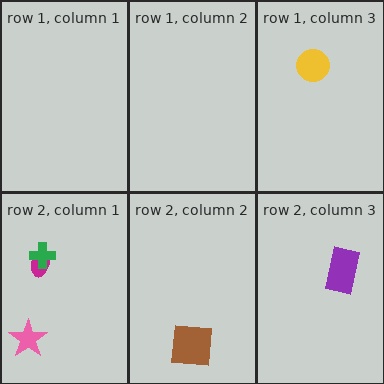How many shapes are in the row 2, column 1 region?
3.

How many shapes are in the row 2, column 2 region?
1.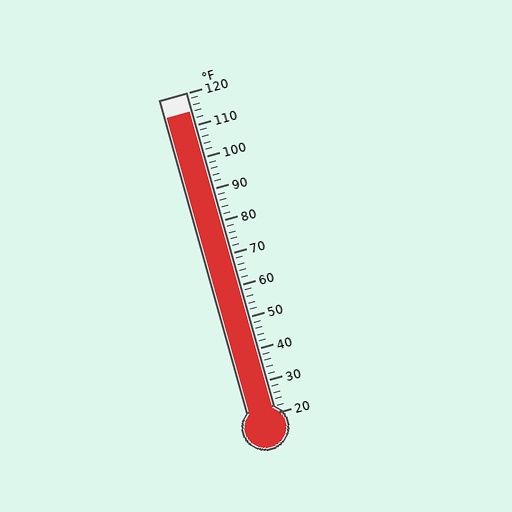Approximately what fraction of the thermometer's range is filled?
The thermometer is filled to approximately 95% of its range.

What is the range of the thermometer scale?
The thermometer scale ranges from 20°F to 120°F.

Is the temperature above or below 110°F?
The temperature is above 110°F.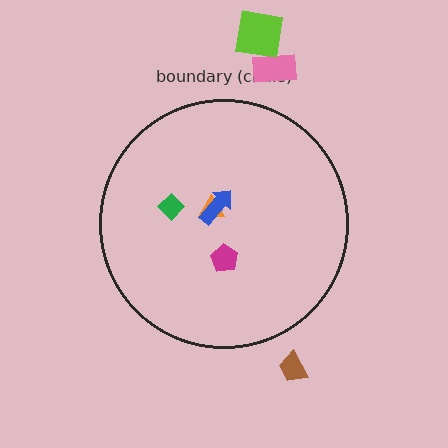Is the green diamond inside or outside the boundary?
Inside.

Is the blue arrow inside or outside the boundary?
Inside.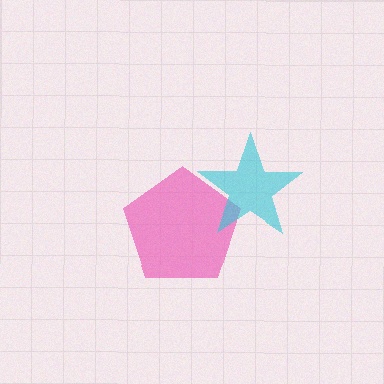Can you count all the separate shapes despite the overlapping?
Yes, there are 2 separate shapes.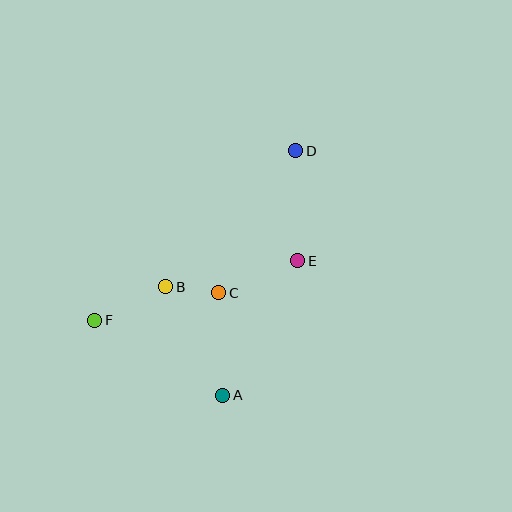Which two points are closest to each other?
Points B and C are closest to each other.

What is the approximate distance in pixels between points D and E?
The distance between D and E is approximately 110 pixels.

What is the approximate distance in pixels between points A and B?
The distance between A and B is approximately 122 pixels.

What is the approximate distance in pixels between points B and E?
The distance between B and E is approximately 134 pixels.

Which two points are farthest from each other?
Points D and F are farthest from each other.